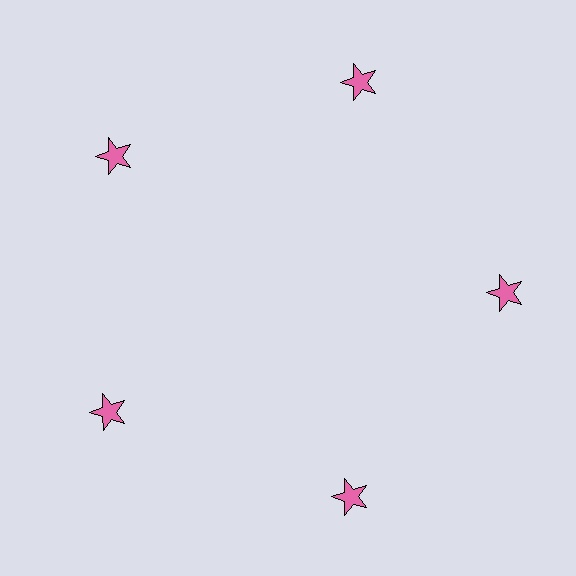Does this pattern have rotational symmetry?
Yes, this pattern has 5-fold rotational symmetry. It looks the same after rotating 72 degrees around the center.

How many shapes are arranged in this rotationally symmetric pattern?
There are 5 shapes, arranged in 5 groups of 1.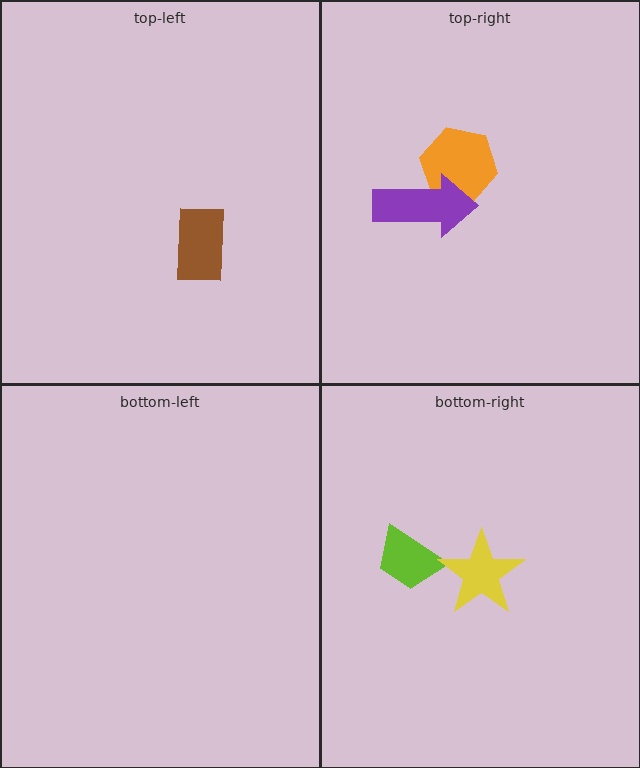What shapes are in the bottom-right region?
The lime trapezoid, the yellow star.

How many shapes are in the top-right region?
2.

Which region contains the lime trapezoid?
The bottom-right region.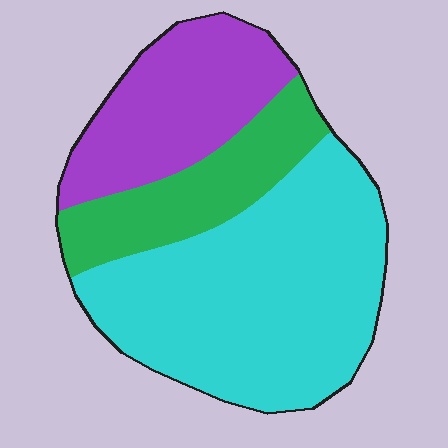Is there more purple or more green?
Purple.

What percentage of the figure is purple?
Purple takes up about one quarter (1/4) of the figure.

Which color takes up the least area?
Green, at roughly 20%.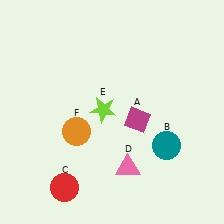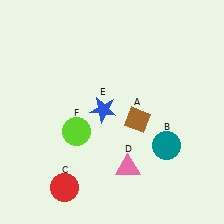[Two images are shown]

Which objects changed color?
A changed from magenta to brown. E changed from lime to blue. F changed from orange to lime.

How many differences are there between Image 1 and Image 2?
There are 3 differences between the two images.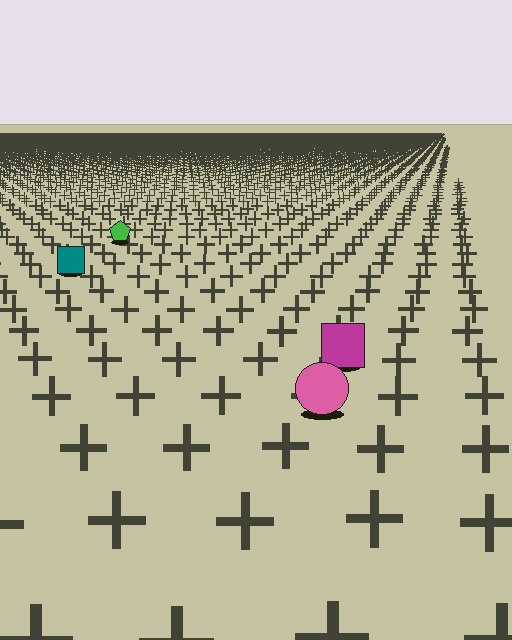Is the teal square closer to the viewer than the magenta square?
No. The magenta square is closer — you can tell from the texture gradient: the ground texture is coarser near it.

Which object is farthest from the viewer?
The green pentagon is farthest from the viewer. It appears smaller and the ground texture around it is denser.